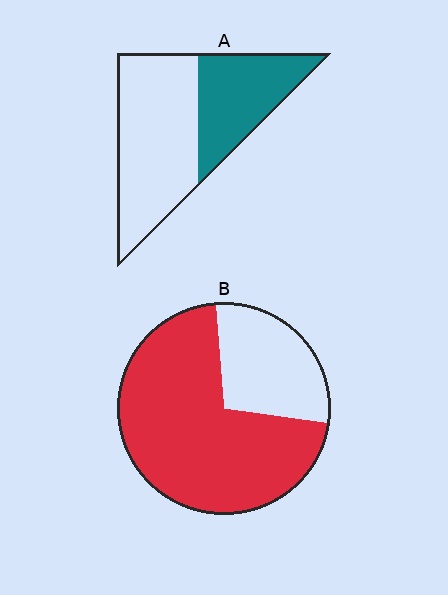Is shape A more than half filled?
No.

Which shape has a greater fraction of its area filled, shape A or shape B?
Shape B.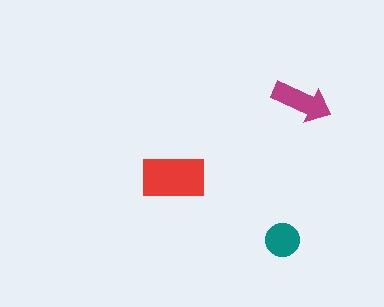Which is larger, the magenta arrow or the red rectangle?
The red rectangle.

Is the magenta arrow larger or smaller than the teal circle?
Larger.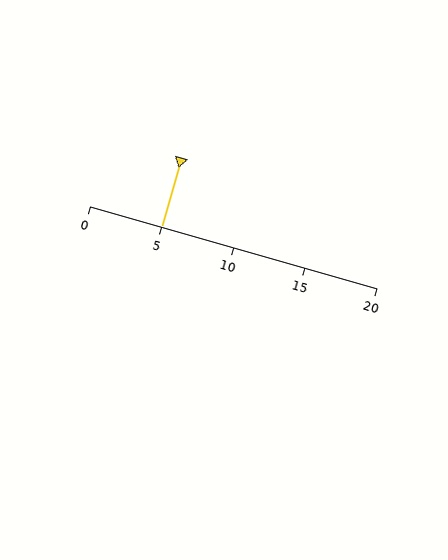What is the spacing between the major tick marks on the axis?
The major ticks are spaced 5 apart.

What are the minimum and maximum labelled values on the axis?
The axis runs from 0 to 20.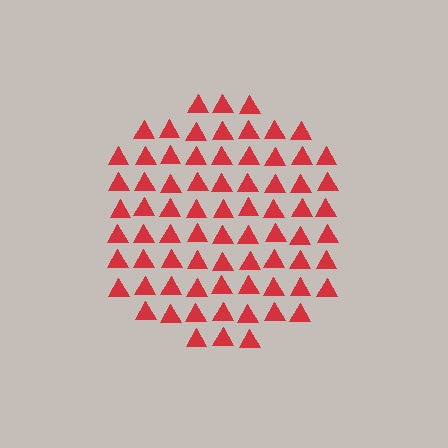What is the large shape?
The large shape is a circle.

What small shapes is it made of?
It is made of small triangles.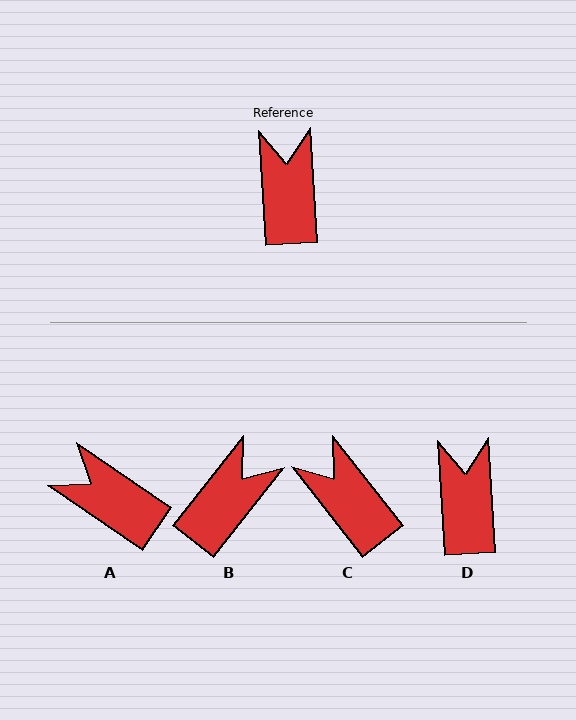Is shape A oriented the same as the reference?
No, it is off by about 52 degrees.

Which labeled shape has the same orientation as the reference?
D.